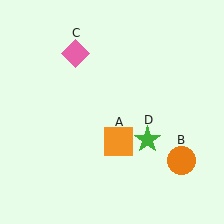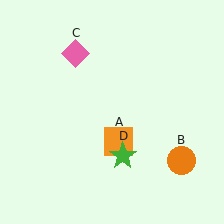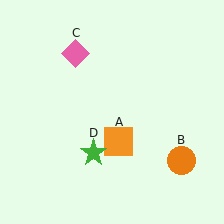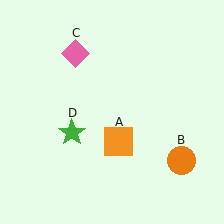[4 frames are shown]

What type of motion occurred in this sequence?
The green star (object D) rotated clockwise around the center of the scene.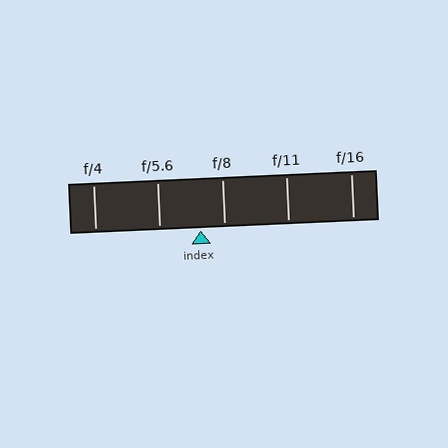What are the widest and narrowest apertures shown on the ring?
The widest aperture shown is f/4 and the narrowest is f/16.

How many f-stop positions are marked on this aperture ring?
There are 5 f-stop positions marked.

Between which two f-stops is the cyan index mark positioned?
The index mark is between f/5.6 and f/8.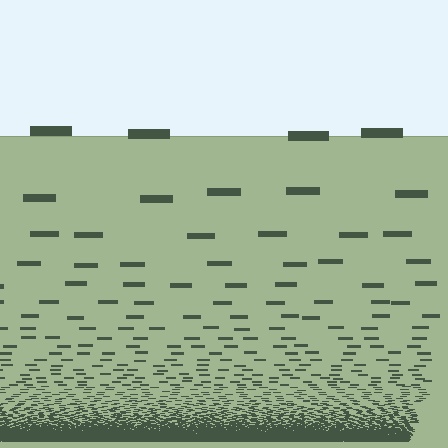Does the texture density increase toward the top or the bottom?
Density increases toward the bottom.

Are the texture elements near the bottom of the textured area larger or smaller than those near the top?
Smaller. The gradient is inverted — elements near the bottom are smaller and denser.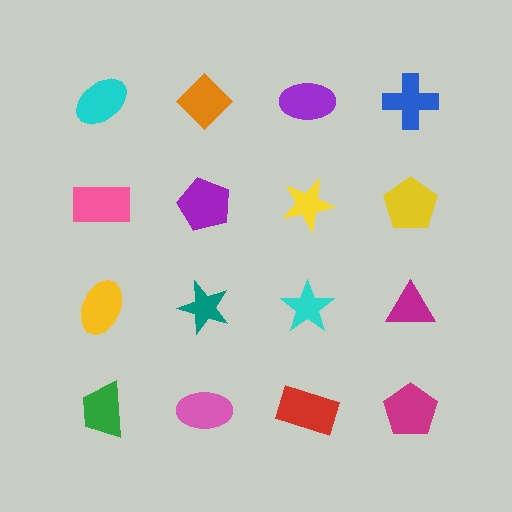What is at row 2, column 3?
A yellow star.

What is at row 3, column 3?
A cyan star.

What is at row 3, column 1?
A yellow ellipse.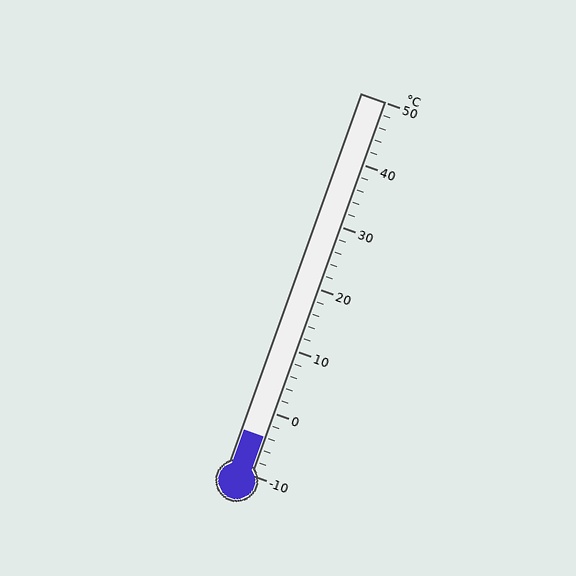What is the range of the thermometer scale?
The thermometer scale ranges from -10°C to 50°C.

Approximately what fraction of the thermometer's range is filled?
The thermometer is filled to approximately 10% of its range.